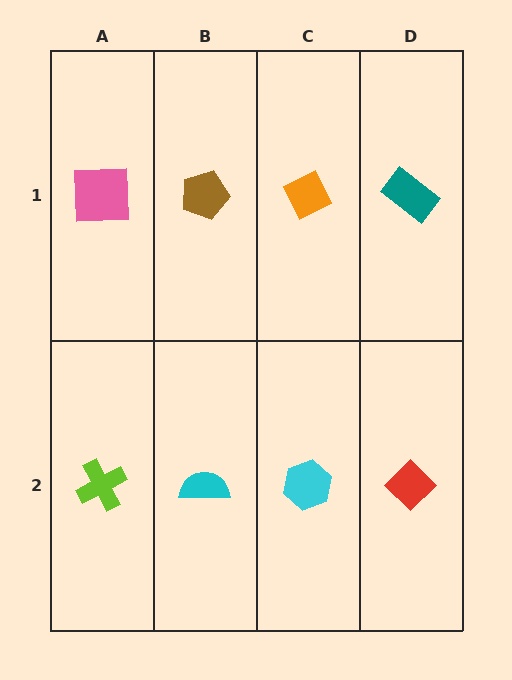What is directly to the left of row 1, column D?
An orange diamond.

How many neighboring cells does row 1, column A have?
2.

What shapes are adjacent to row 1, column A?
A lime cross (row 2, column A), a brown pentagon (row 1, column B).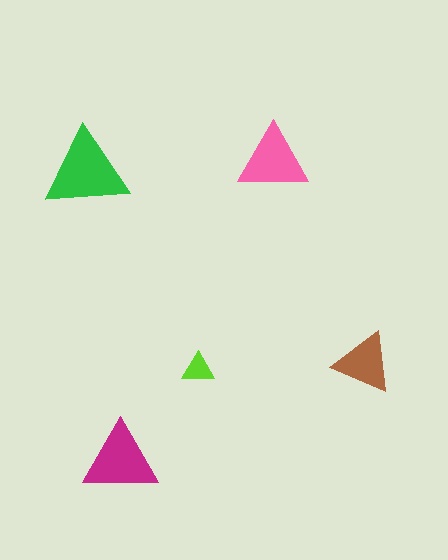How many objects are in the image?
There are 5 objects in the image.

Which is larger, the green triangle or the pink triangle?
The green one.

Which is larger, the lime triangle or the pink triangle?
The pink one.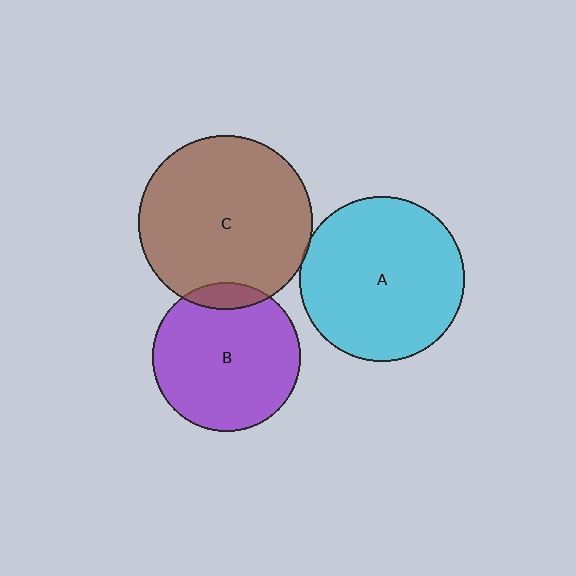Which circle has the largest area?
Circle C (brown).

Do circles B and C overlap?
Yes.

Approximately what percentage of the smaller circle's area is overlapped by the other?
Approximately 10%.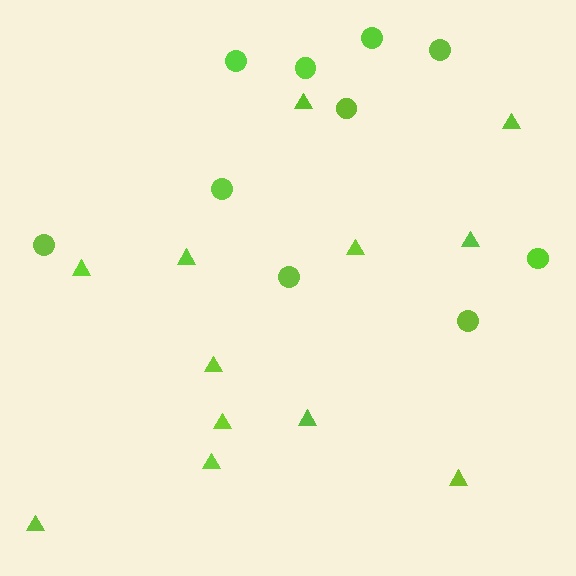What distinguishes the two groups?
There are 2 groups: one group of triangles (12) and one group of circles (10).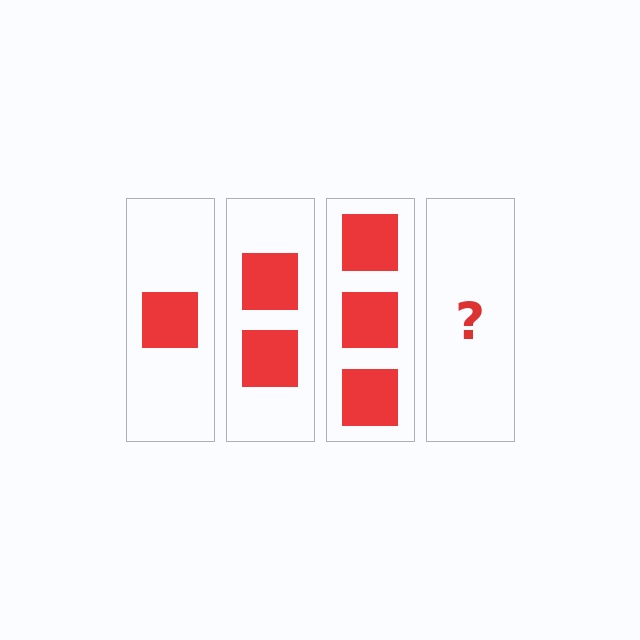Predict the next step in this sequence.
The next step is 4 squares.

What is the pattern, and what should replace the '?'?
The pattern is that each step adds one more square. The '?' should be 4 squares.